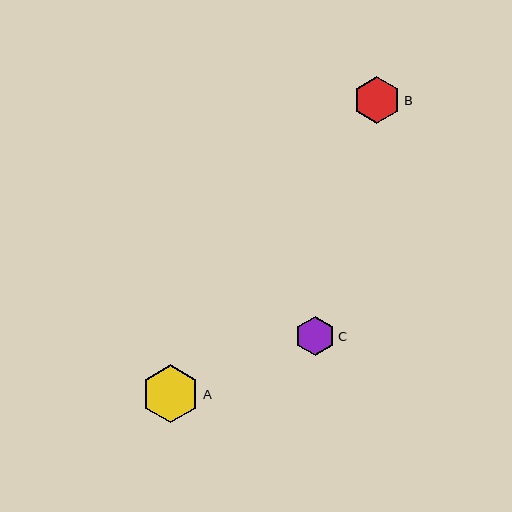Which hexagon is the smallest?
Hexagon C is the smallest with a size of approximately 39 pixels.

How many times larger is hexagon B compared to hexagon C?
Hexagon B is approximately 1.2 times the size of hexagon C.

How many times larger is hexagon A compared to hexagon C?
Hexagon A is approximately 1.5 times the size of hexagon C.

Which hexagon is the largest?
Hexagon A is the largest with a size of approximately 58 pixels.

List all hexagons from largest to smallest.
From largest to smallest: A, B, C.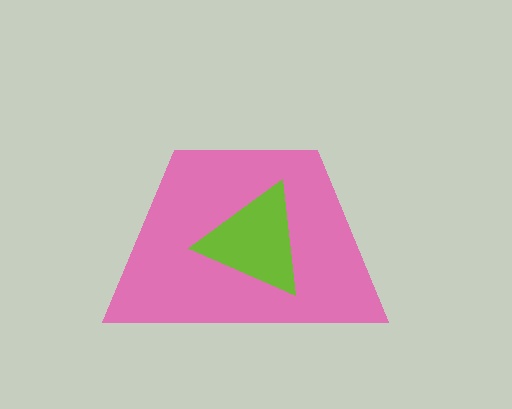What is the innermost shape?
The lime triangle.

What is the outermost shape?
The pink trapezoid.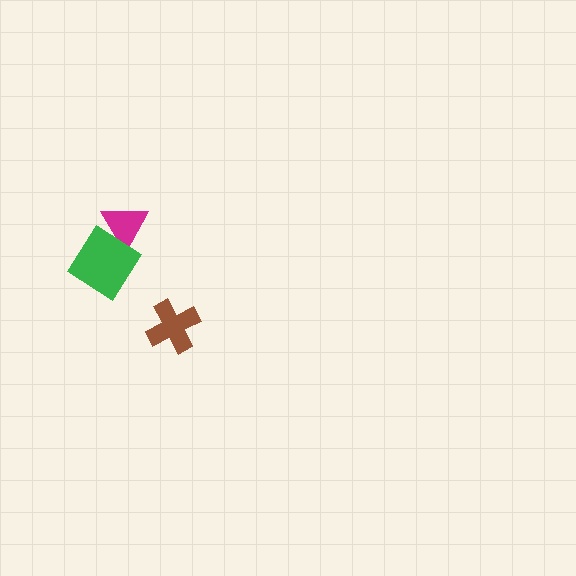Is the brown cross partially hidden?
No, no other shape covers it.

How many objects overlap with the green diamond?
1 object overlaps with the green diamond.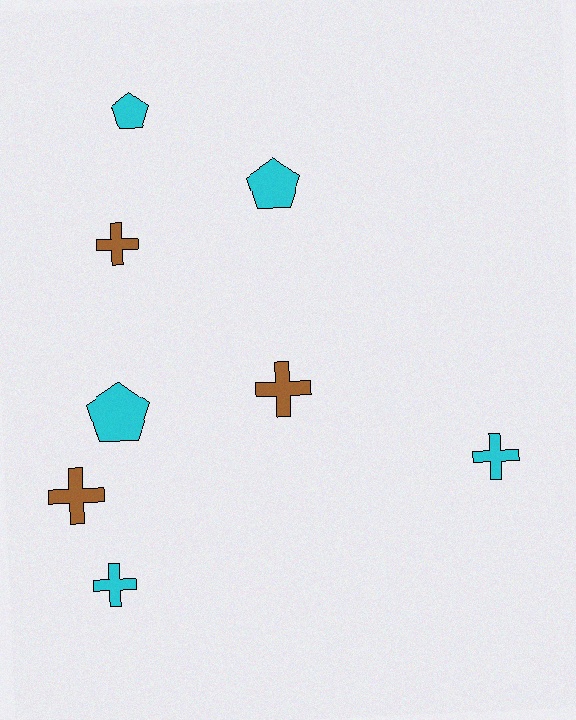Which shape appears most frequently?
Cross, with 5 objects.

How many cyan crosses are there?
There are 2 cyan crosses.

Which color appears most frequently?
Cyan, with 5 objects.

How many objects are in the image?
There are 8 objects.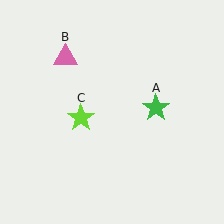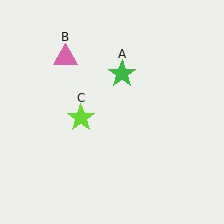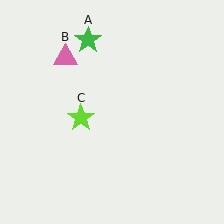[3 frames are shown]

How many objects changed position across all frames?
1 object changed position: green star (object A).